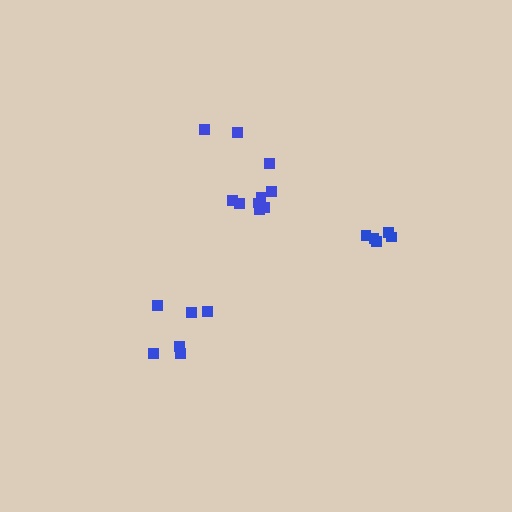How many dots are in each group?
Group 1: 5 dots, Group 2: 6 dots, Group 3: 10 dots (21 total).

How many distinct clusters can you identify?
There are 3 distinct clusters.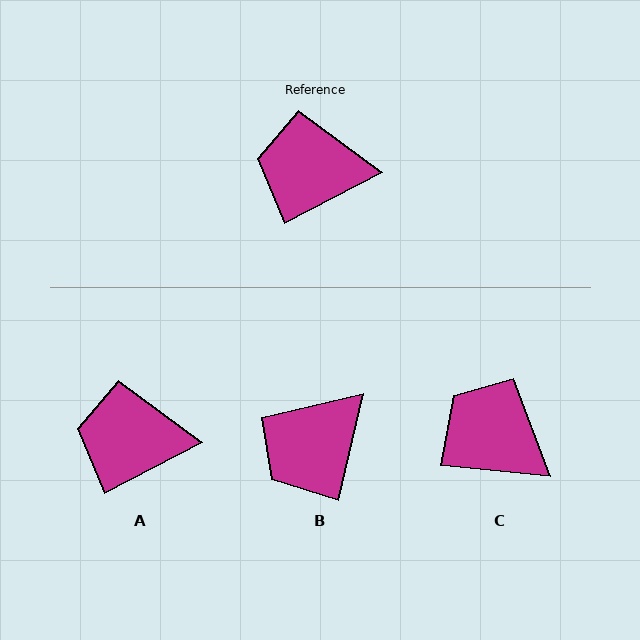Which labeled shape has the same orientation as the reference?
A.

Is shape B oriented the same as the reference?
No, it is off by about 50 degrees.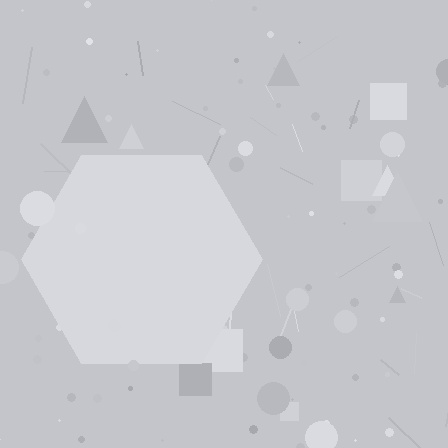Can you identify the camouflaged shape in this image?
The camouflaged shape is a hexagon.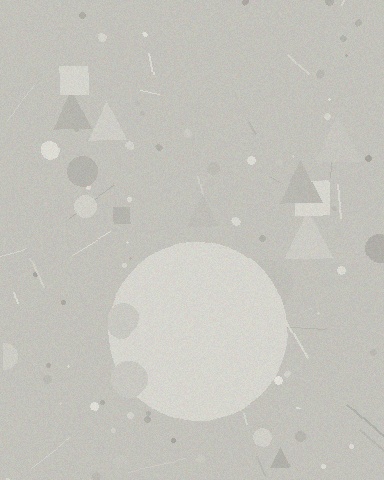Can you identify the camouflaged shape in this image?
The camouflaged shape is a circle.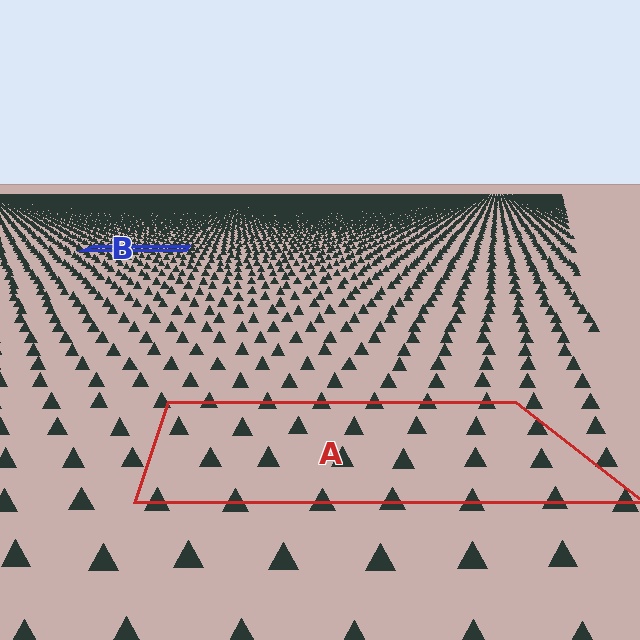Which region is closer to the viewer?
Region A is closer. The texture elements there are larger and more spread out.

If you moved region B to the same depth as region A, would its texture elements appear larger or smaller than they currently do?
They would appear larger. At a closer depth, the same texture elements are projected at a bigger on-screen size.